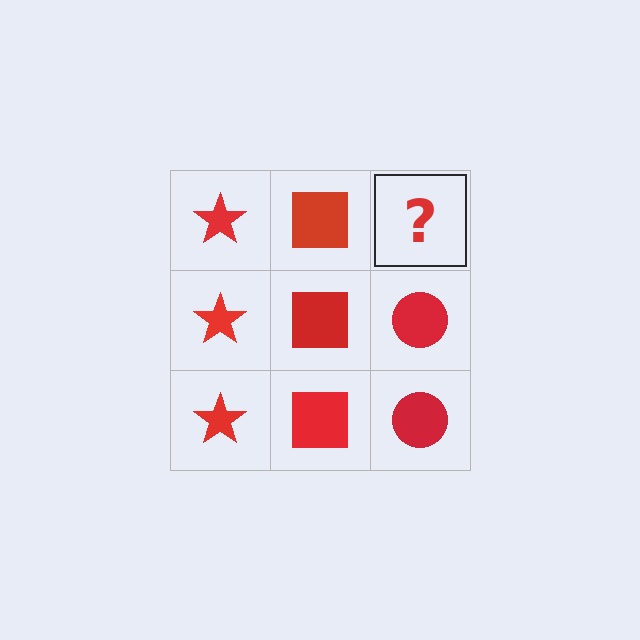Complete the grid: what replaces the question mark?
The question mark should be replaced with a red circle.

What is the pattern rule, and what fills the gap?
The rule is that each column has a consistent shape. The gap should be filled with a red circle.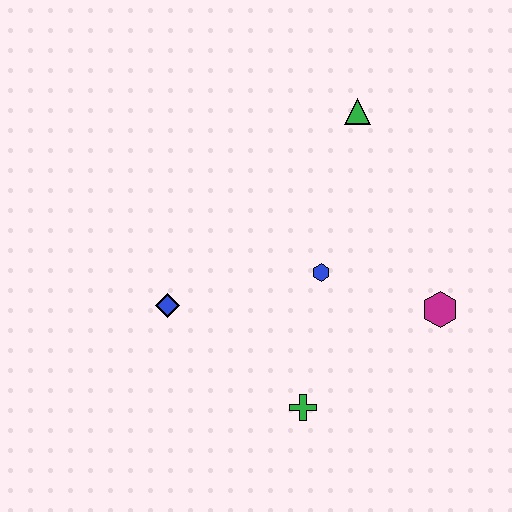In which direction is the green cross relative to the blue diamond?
The green cross is to the right of the blue diamond.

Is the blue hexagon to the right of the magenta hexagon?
No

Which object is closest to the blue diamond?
The blue hexagon is closest to the blue diamond.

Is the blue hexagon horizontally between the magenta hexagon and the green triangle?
No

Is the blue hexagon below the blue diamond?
No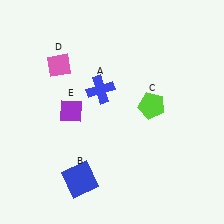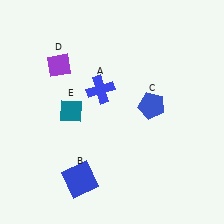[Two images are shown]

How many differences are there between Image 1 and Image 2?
There are 3 differences between the two images.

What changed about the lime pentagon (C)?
In Image 1, C is lime. In Image 2, it changed to blue.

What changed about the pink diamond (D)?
In Image 1, D is pink. In Image 2, it changed to purple.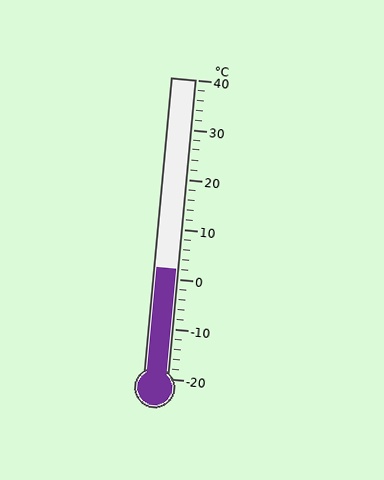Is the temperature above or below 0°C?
The temperature is above 0°C.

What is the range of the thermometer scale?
The thermometer scale ranges from -20°C to 40°C.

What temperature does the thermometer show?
The thermometer shows approximately 2°C.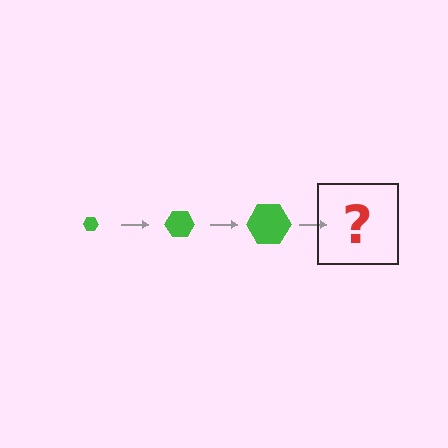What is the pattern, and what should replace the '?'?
The pattern is that the hexagon gets progressively larger each step. The '?' should be a green hexagon, larger than the previous one.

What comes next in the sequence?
The next element should be a green hexagon, larger than the previous one.